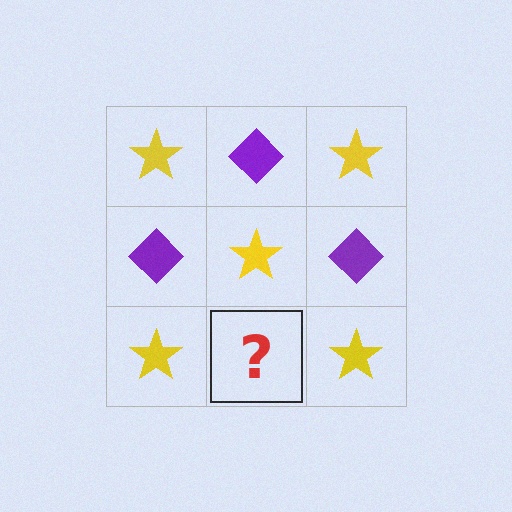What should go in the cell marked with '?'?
The missing cell should contain a purple diamond.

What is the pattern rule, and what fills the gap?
The rule is that it alternates yellow star and purple diamond in a checkerboard pattern. The gap should be filled with a purple diamond.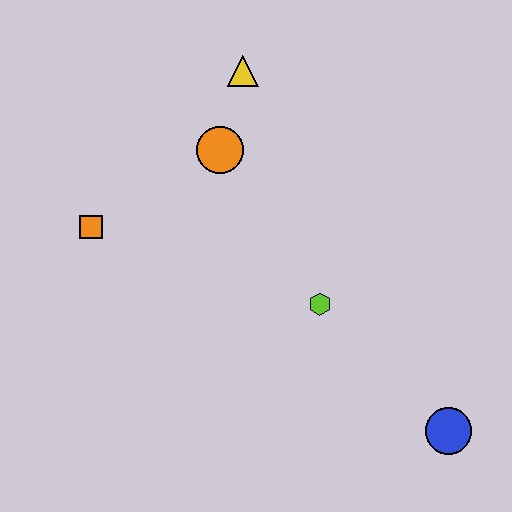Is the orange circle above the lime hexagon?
Yes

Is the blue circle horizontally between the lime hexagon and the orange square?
No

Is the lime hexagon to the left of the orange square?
No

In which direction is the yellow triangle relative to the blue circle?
The yellow triangle is above the blue circle.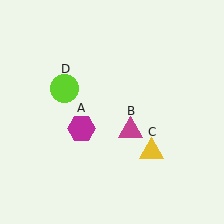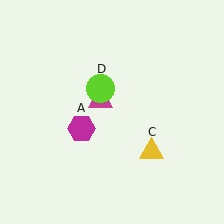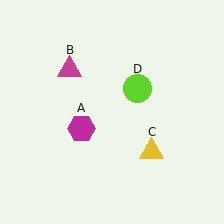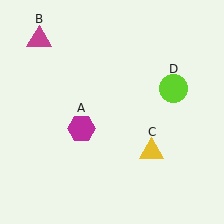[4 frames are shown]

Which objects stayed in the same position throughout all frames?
Magenta hexagon (object A) and yellow triangle (object C) remained stationary.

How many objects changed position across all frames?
2 objects changed position: magenta triangle (object B), lime circle (object D).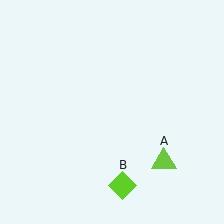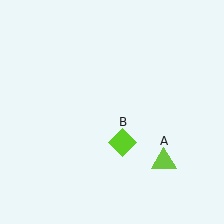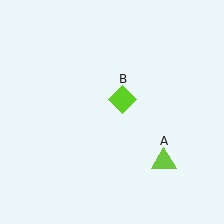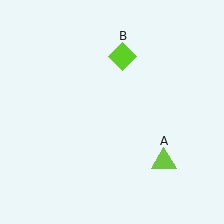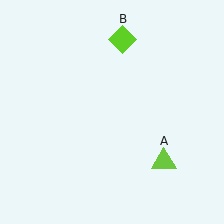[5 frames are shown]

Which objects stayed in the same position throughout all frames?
Lime triangle (object A) remained stationary.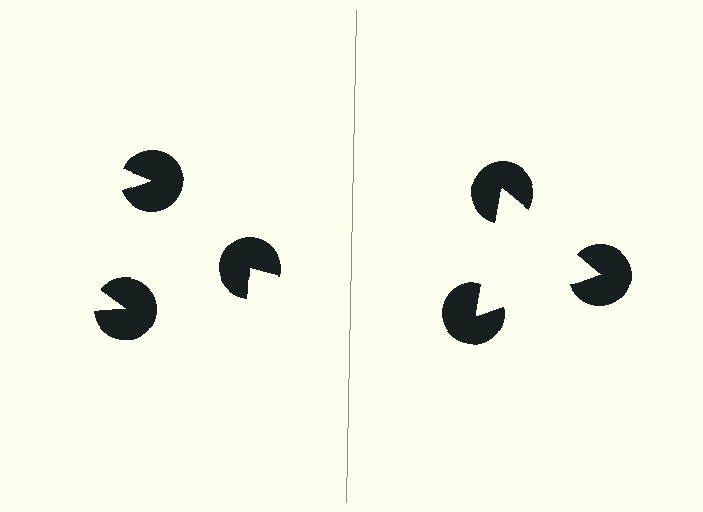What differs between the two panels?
The pac-man discs are positioned identically on both sides; only the wedge orientations differ. On the right they align to a triangle; on the left they are misaligned.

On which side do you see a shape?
An illusory triangle appears on the right side. On the left side the wedge cuts are rotated, so no coherent shape forms.